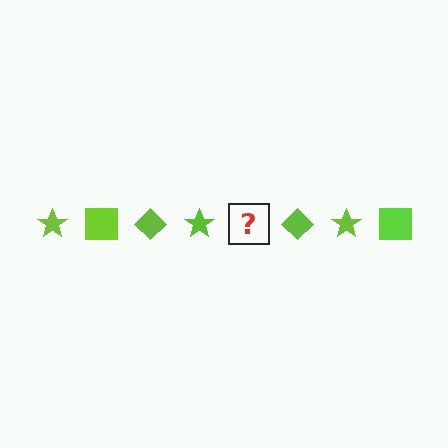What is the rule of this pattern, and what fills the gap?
The rule is that the pattern cycles through star, square, diamond shapes in lime. The gap should be filled with a lime square.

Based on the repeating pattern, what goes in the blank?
The blank should be a lime square.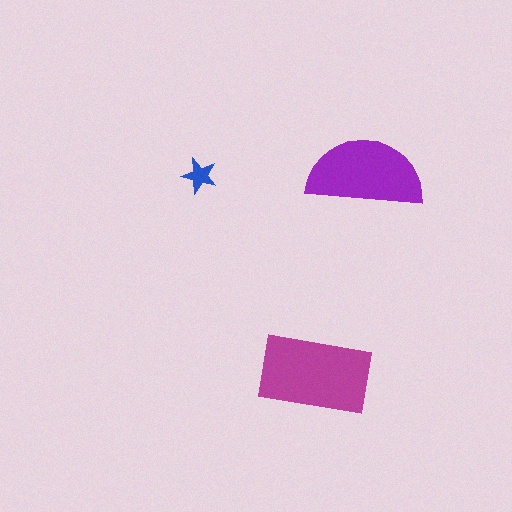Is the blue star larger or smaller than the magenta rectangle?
Smaller.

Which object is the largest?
The magenta rectangle.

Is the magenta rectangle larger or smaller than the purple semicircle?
Larger.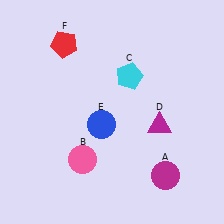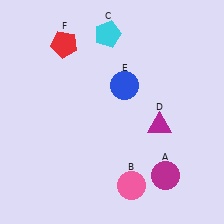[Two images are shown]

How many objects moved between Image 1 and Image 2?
3 objects moved between the two images.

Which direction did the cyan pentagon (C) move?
The cyan pentagon (C) moved up.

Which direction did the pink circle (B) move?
The pink circle (B) moved right.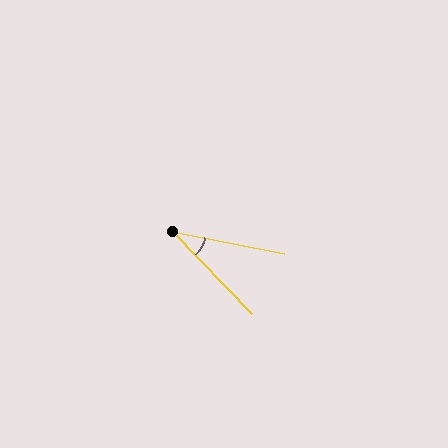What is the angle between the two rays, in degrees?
Approximately 34 degrees.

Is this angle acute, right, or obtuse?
It is acute.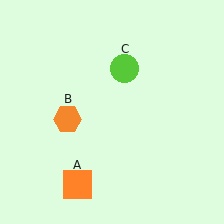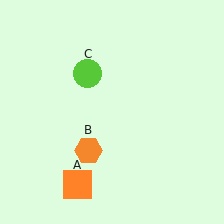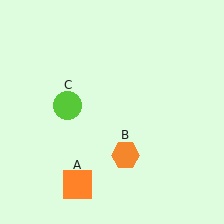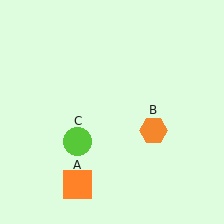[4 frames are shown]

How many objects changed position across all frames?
2 objects changed position: orange hexagon (object B), lime circle (object C).